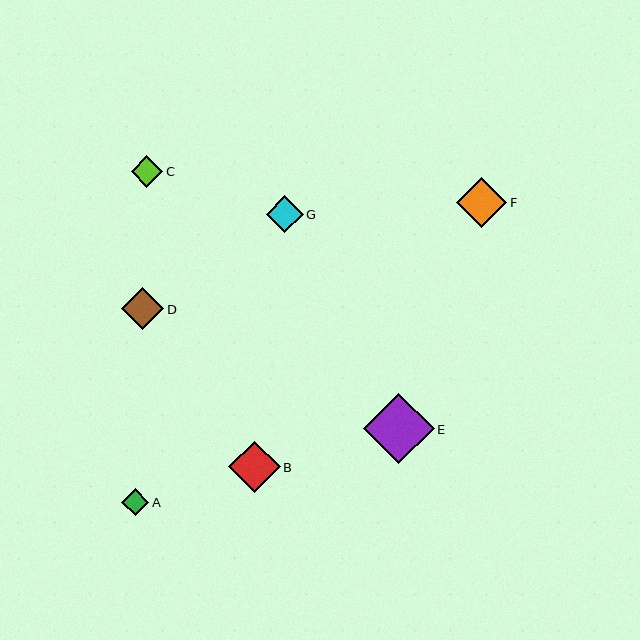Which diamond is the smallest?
Diamond A is the smallest with a size of approximately 27 pixels.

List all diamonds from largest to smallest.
From largest to smallest: E, B, F, D, G, C, A.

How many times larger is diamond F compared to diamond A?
Diamond F is approximately 1.9 times the size of diamond A.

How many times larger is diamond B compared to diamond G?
Diamond B is approximately 1.4 times the size of diamond G.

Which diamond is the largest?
Diamond E is the largest with a size of approximately 71 pixels.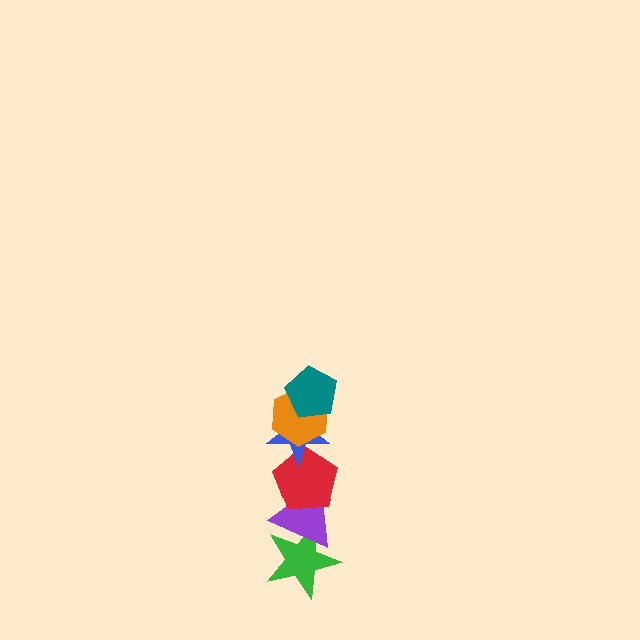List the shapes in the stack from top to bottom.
From top to bottom: the teal pentagon, the orange hexagon, the blue star, the red pentagon, the purple triangle, the green star.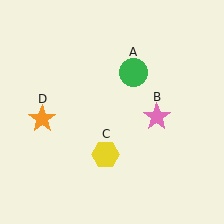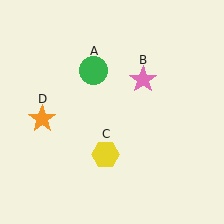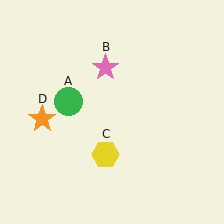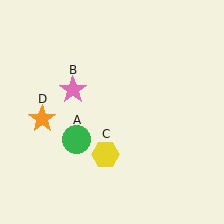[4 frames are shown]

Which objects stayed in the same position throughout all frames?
Yellow hexagon (object C) and orange star (object D) remained stationary.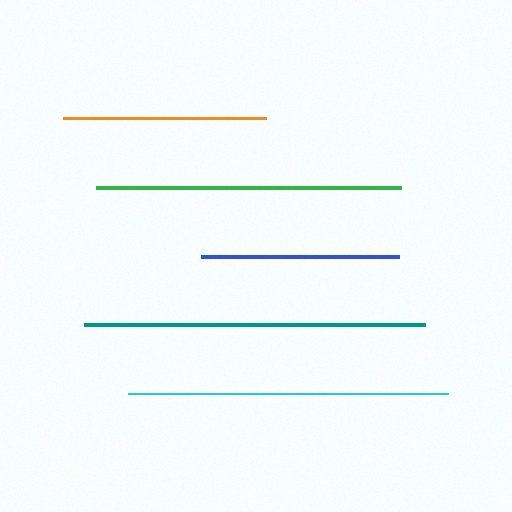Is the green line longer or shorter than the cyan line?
The cyan line is longer than the green line.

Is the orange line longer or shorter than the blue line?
The orange line is longer than the blue line.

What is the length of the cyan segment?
The cyan segment is approximately 320 pixels long.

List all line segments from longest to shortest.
From longest to shortest: teal, cyan, green, orange, blue.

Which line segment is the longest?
The teal line is the longest at approximately 340 pixels.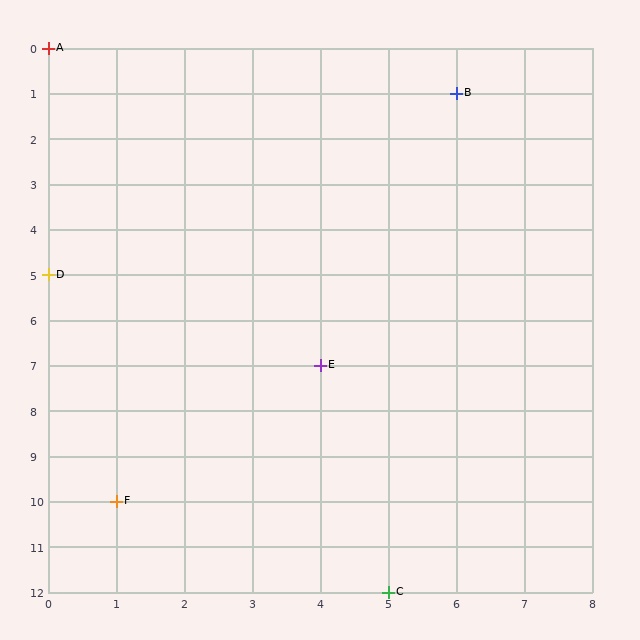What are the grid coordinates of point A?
Point A is at grid coordinates (0, 0).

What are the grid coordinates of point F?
Point F is at grid coordinates (1, 10).